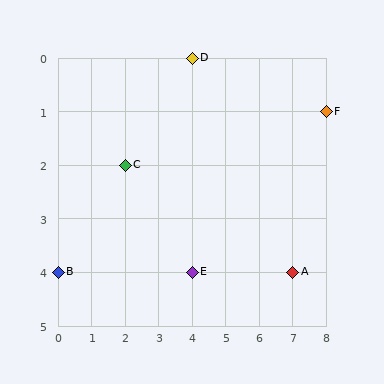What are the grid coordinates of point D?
Point D is at grid coordinates (4, 0).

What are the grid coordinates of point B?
Point B is at grid coordinates (0, 4).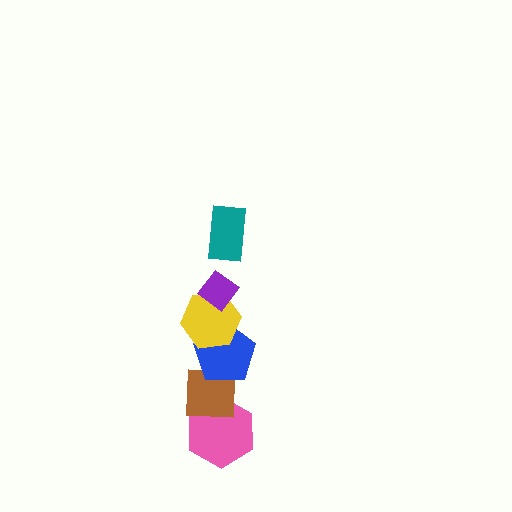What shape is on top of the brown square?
The blue pentagon is on top of the brown square.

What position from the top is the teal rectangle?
The teal rectangle is 1st from the top.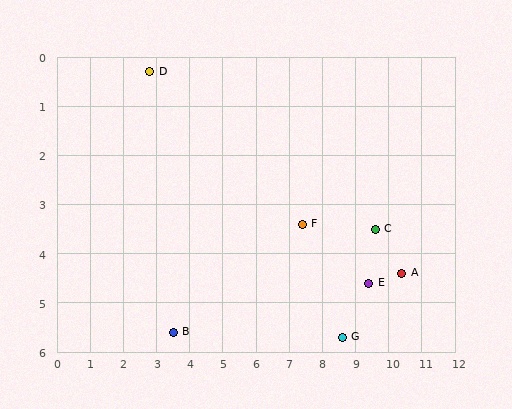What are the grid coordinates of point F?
Point F is at approximately (7.4, 3.4).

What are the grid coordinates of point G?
Point G is at approximately (8.6, 5.7).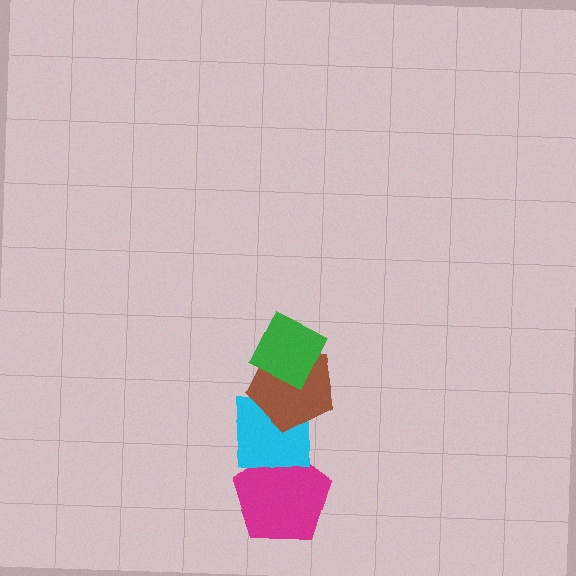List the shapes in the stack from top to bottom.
From top to bottom: the green diamond, the brown pentagon, the cyan square, the magenta pentagon.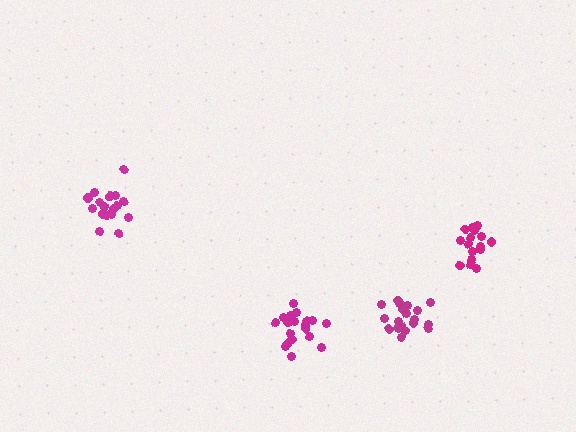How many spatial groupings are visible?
There are 4 spatial groupings.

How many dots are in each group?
Group 1: 16 dots, Group 2: 17 dots, Group 3: 21 dots, Group 4: 19 dots (73 total).